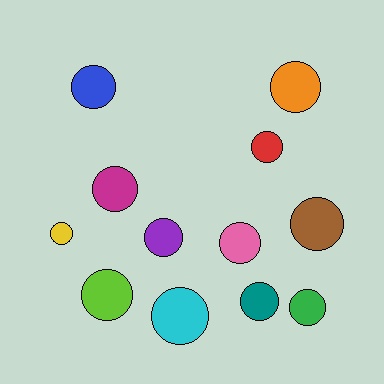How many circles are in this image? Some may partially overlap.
There are 12 circles.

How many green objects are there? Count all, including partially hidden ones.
There is 1 green object.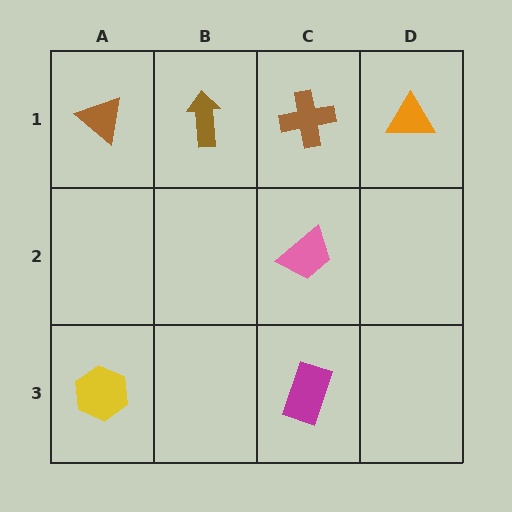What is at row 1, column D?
An orange triangle.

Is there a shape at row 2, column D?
No, that cell is empty.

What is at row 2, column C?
A pink trapezoid.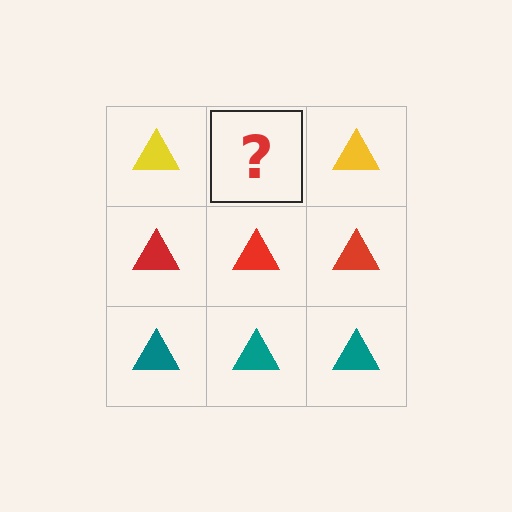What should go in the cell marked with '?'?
The missing cell should contain a yellow triangle.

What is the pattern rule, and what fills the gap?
The rule is that each row has a consistent color. The gap should be filled with a yellow triangle.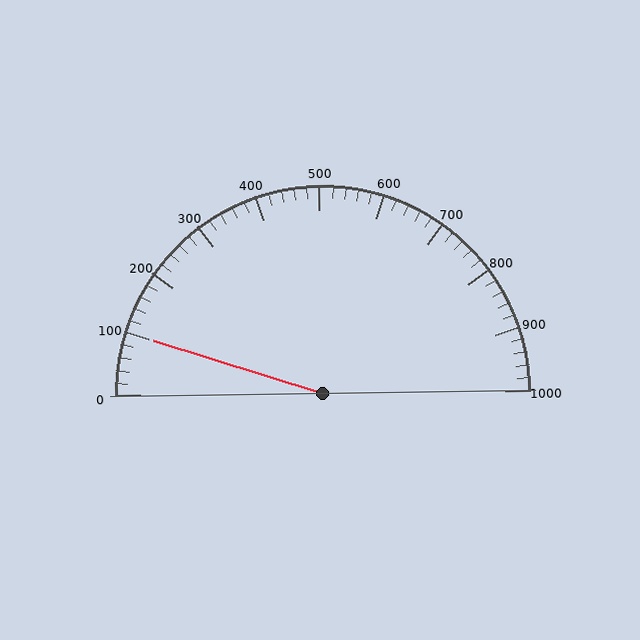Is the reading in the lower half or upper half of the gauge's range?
The reading is in the lower half of the range (0 to 1000).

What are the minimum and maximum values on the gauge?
The gauge ranges from 0 to 1000.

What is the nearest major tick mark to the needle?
The nearest major tick mark is 100.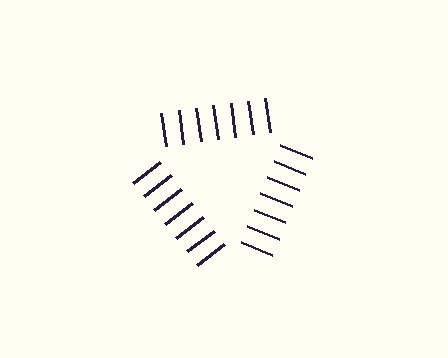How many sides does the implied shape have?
3 sides — the line-ends trace a triangle.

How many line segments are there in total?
21 — 7 along each of the 3 edges.